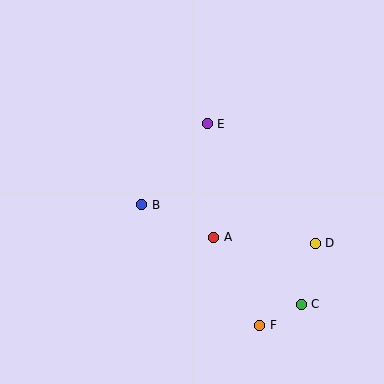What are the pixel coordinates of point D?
Point D is at (315, 243).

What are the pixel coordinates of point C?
Point C is at (301, 304).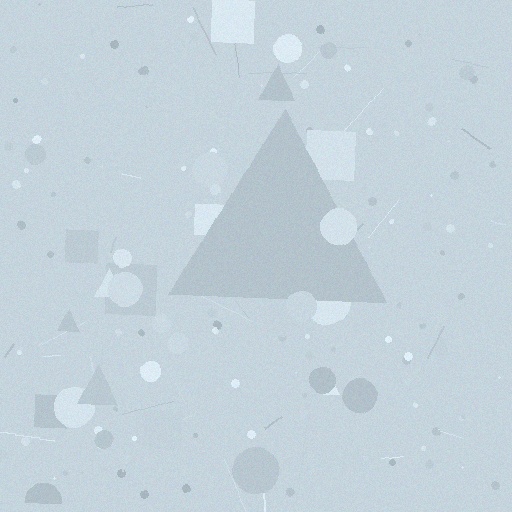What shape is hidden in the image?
A triangle is hidden in the image.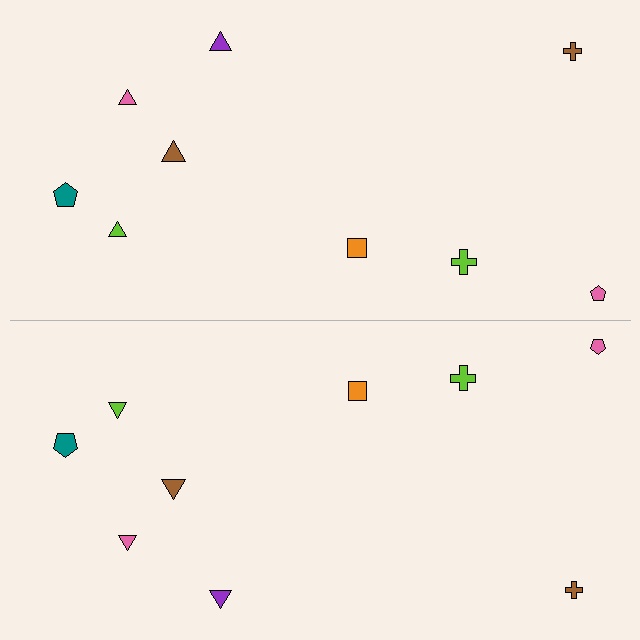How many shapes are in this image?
There are 18 shapes in this image.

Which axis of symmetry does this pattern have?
The pattern has a horizontal axis of symmetry running through the center of the image.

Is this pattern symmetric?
Yes, this pattern has bilateral (reflection) symmetry.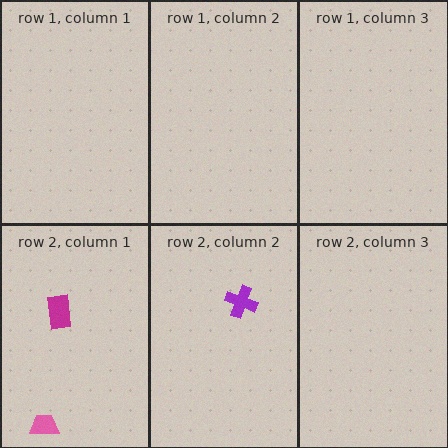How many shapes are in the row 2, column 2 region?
1.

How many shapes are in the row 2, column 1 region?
2.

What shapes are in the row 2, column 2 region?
The purple cross.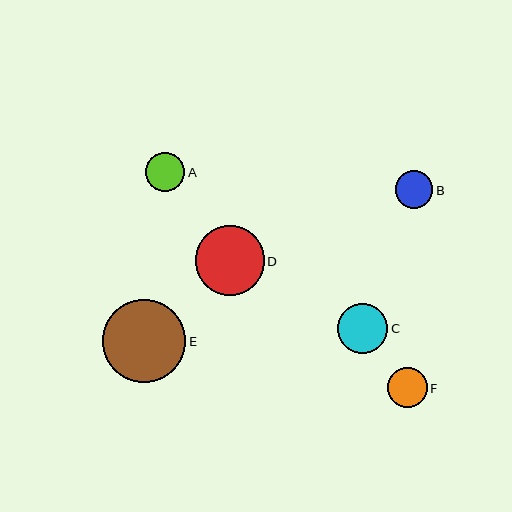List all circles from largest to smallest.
From largest to smallest: E, D, C, F, A, B.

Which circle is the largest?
Circle E is the largest with a size of approximately 83 pixels.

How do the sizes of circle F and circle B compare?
Circle F and circle B are approximately the same size.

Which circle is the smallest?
Circle B is the smallest with a size of approximately 37 pixels.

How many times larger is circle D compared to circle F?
Circle D is approximately 1.7 times the size of circle F.